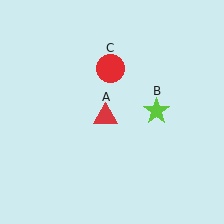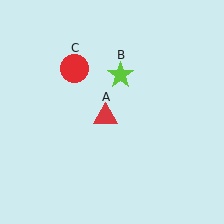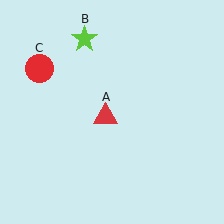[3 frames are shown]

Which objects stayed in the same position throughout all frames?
Red triangle (object A) remained stationary.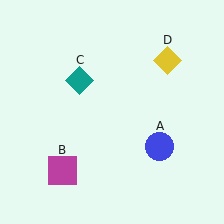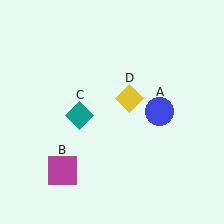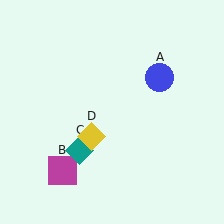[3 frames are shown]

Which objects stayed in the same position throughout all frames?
Magenta square (object B) remained stationary.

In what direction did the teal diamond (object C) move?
The teal diamond (object C) moved down.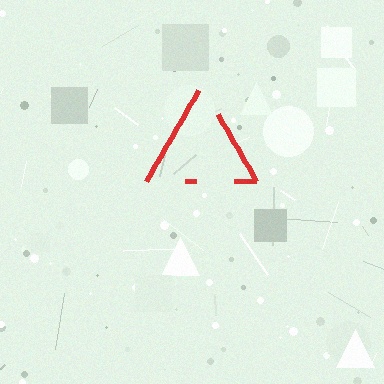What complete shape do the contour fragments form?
The contour fragments form a triangle.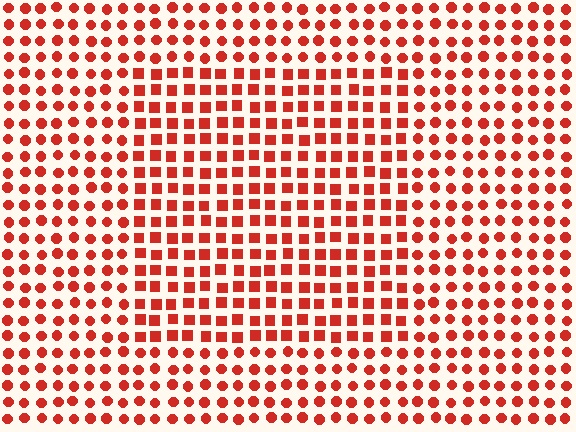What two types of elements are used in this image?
The image uses squares inside the rectangle region and circles outside it.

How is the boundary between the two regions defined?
The boundary is defined by a change in element shape: squares inside vs. circles outside. All elements share the same color and spacing.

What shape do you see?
I see a rectangle.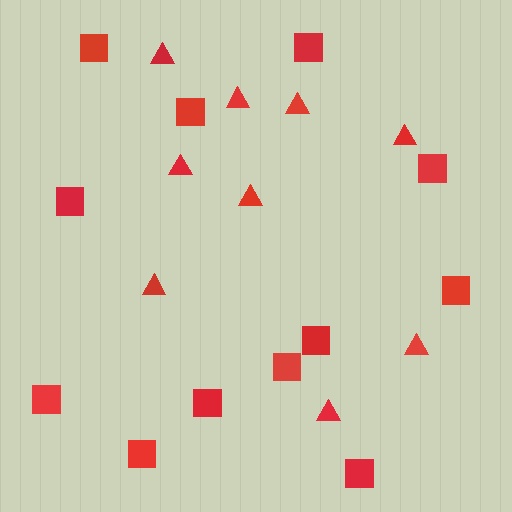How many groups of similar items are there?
There are 2 groups: one group of triangles (9) and one group of squares (12).